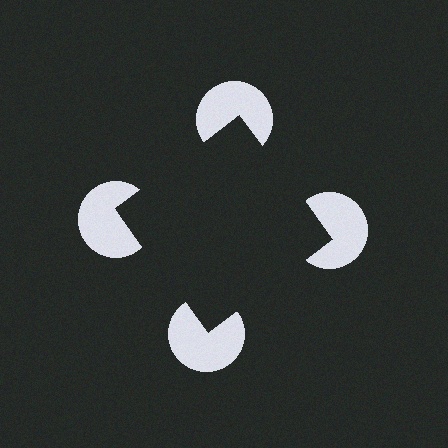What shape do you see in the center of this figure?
An illusory square — its edges are inferred from the aligned wedge cuts in the pac-man discs, not physically drawn.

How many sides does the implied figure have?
4 sides.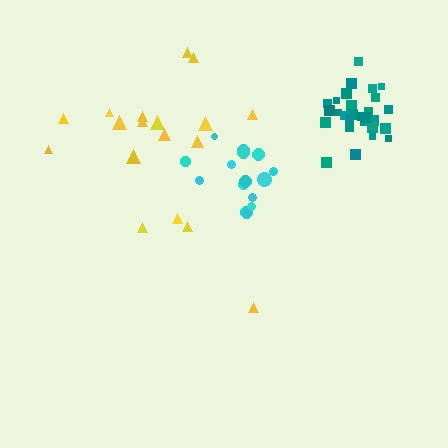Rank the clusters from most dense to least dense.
teal, cyan, yellow.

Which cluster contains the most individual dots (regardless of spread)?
Teal (28).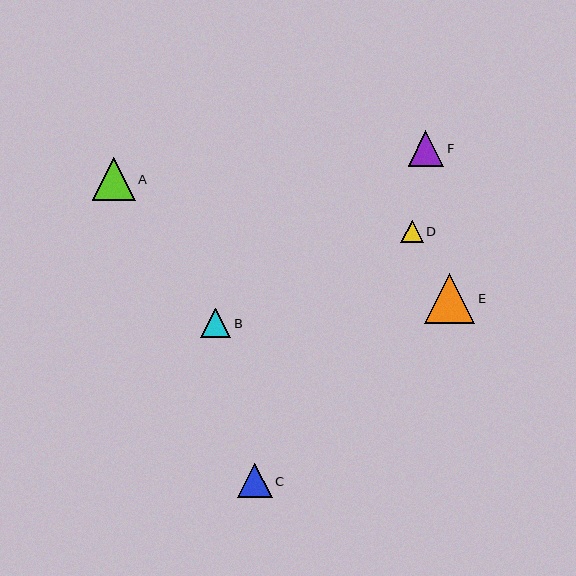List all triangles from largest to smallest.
From largest to smallest: E, A, F, C, B, D.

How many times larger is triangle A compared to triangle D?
Triangle A is approximately 1.9 times the size of triangle D.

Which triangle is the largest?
Triangle E is the largest with a size of approximately 51 pixels.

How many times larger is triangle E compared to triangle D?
Triangle E is approximately 2.3 times the size of triangle D.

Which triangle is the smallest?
Triangle D is the smallest with a size of approximately 22 pixels.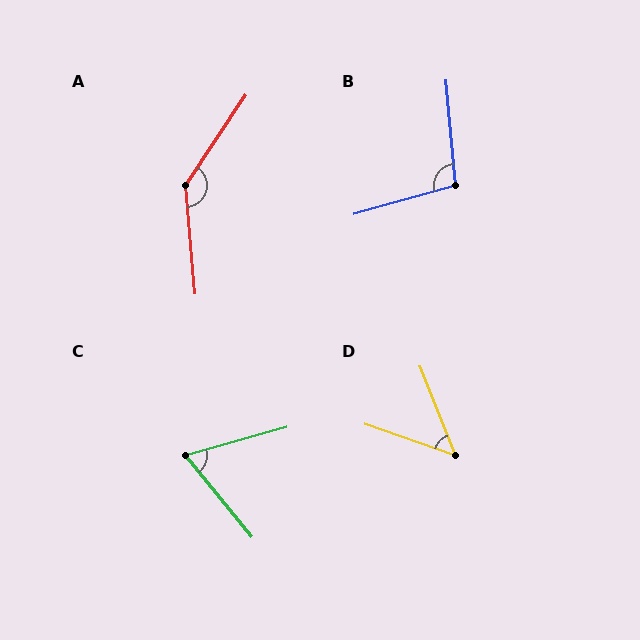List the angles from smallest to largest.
D (49°), C (67°), B (101°), A (141°).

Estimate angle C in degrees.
Approximately 67 degrees.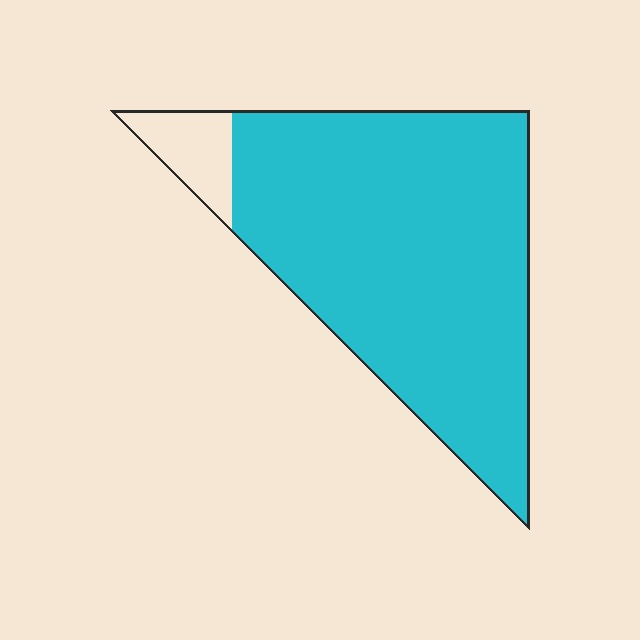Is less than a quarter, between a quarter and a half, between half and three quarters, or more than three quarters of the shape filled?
More than three quarters.